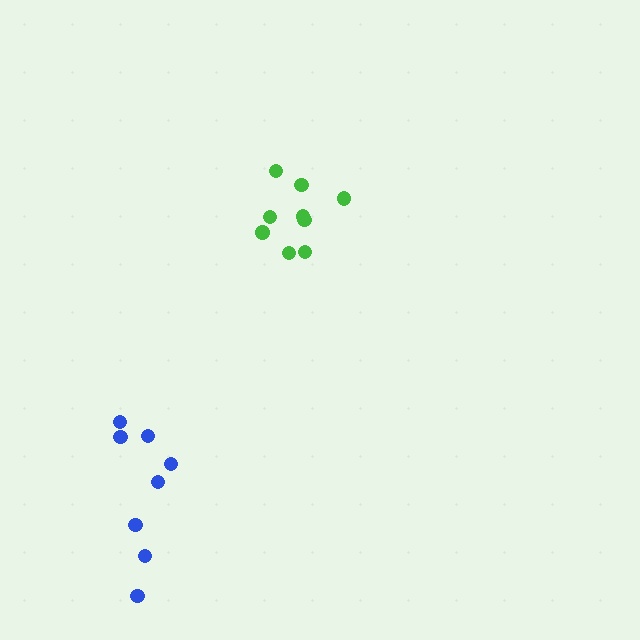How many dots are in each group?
Group 1: 8 dots, Group 2: 9 dots (17 total).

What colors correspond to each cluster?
The clusters are colored: blue, green.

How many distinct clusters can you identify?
There are 2 distinct clusters.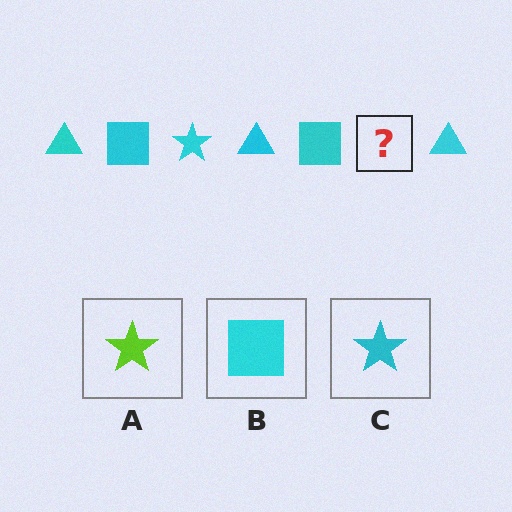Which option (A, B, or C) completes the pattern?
C.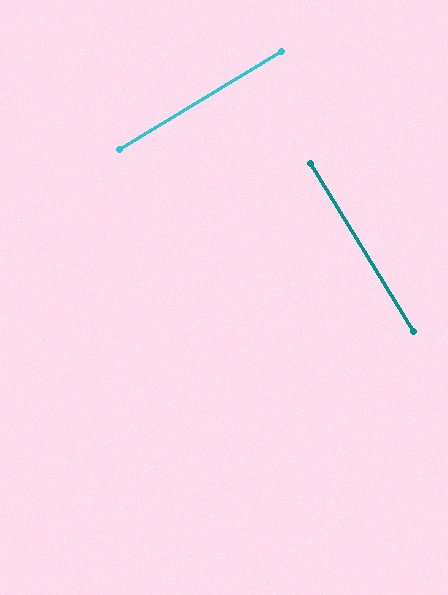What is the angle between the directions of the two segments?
Approximately 90 degrees.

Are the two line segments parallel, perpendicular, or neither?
Perpendicular — they meet at approximately 90°.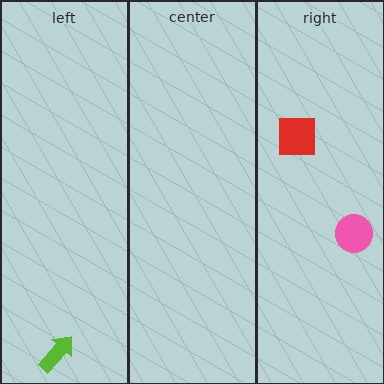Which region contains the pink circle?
The right region.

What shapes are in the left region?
The lime arrow.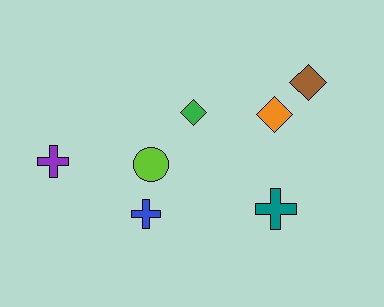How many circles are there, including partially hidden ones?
There is 1 circle.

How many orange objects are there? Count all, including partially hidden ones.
There is 1 orange object.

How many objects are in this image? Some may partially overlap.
There are 7 objects.